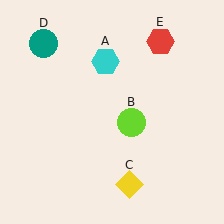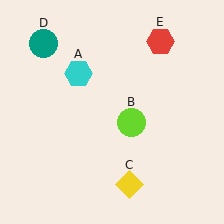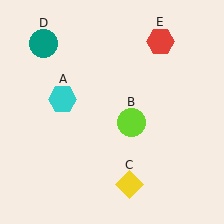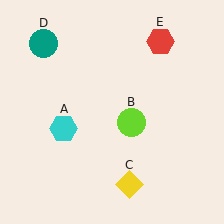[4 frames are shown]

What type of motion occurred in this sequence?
The cyan hexagon (object A) rotated counterclockwise around the center of the scene.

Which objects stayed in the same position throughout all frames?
Lime circle (object B) and yellow diamond (object C) and teal circle (object D) and red hexagon (object E) remained stationary.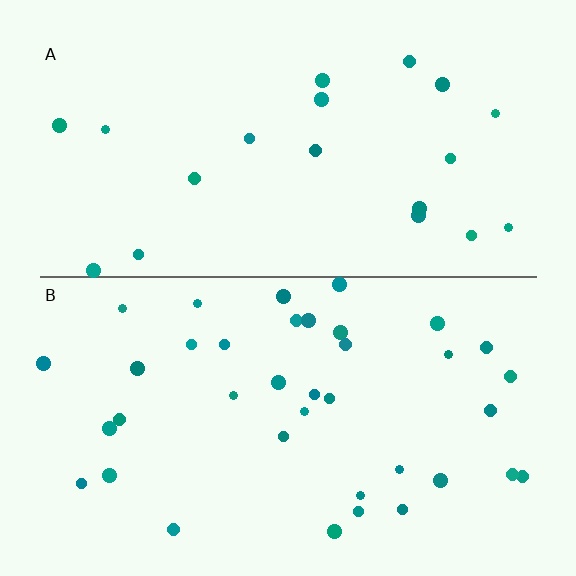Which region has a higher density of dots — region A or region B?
B (the bottom).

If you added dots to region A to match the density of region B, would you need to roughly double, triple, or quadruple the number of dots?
Approximately double.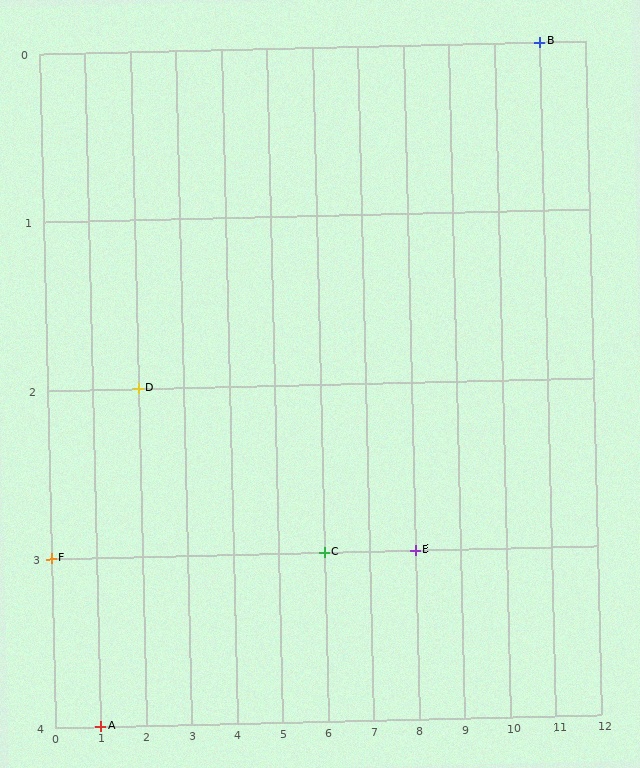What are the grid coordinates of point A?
Point A is at grid coordinates (1, 4).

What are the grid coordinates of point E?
Point E is at grid coordinates (8, 3).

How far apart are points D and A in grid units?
Points D and A are 1 column and 2 rows apart (about 2.2 grid units diagonally).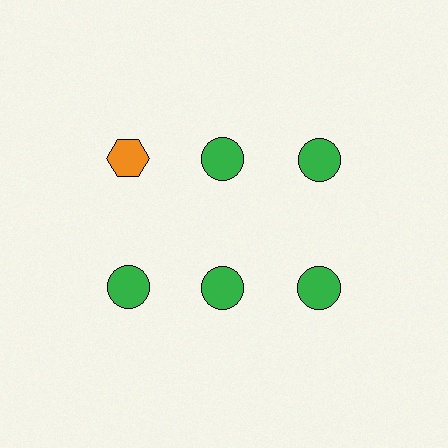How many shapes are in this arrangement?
There are 6 shapes arranged in a grid pattern.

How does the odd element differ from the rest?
It differs in both color (orange instead of green) and shape (hexagon instead of circle).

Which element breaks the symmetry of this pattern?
The orange hexagon in the top row, leftmost column breaks the symmetry. All other shapes are green circles.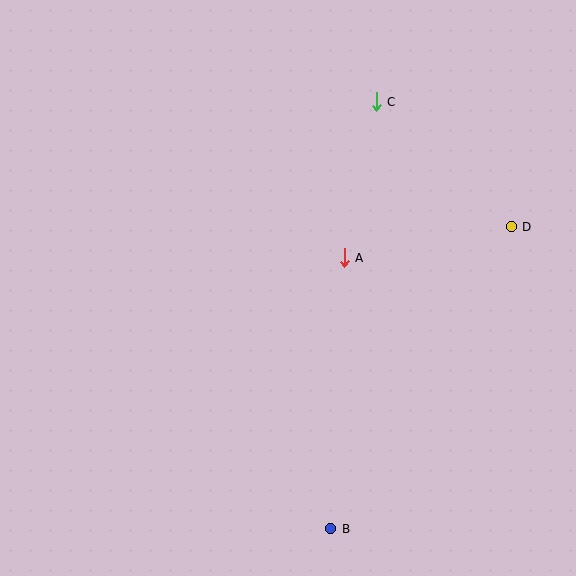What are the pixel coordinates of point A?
Point A is at (344, 258).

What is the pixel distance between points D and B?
The distance between D and B is 352 pixels.